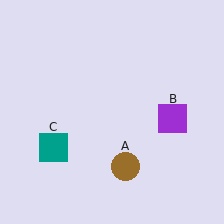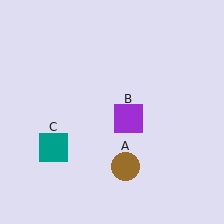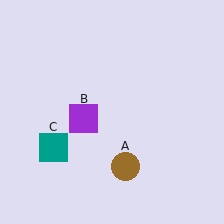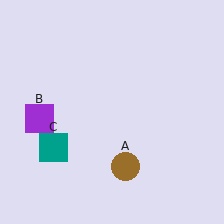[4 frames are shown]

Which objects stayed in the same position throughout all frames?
Brown circle (object A) and teal square (object C) remained stationary.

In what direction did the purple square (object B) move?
The purple square (object B) moved left.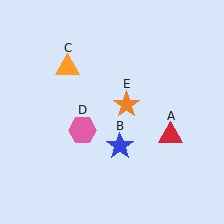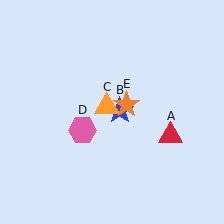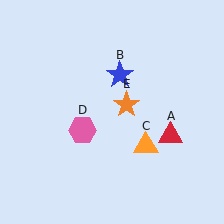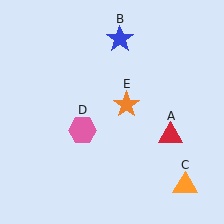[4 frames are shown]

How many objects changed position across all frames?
2 objects changed position: blue star (object B), orange triangle (object C).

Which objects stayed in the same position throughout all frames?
Red triangle (object A) and pink hexagon (object D) and orange star (object E) remained stationary.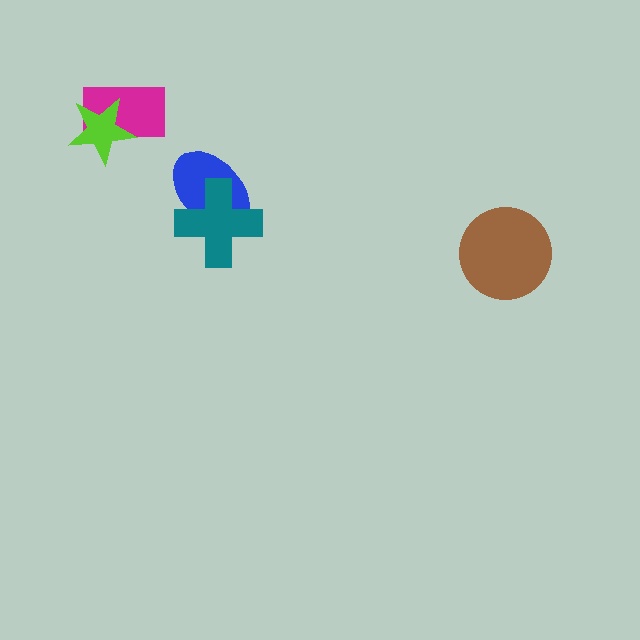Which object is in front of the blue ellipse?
The teal cross is in front of the blue ellipse.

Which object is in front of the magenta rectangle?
The lime star is in front of the magenta rectangle.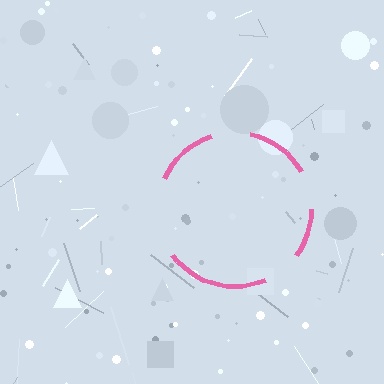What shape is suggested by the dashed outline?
The dashed outline suggests a circle.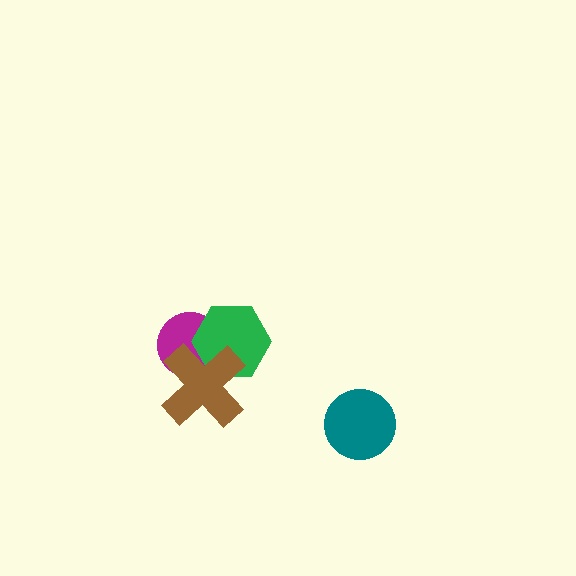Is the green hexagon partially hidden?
Yes, it is partially covered by another shape.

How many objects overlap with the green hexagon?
2 objects overlap with the green hexagon.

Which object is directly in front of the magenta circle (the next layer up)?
The green hexagon is directly in front of the magenta circle.